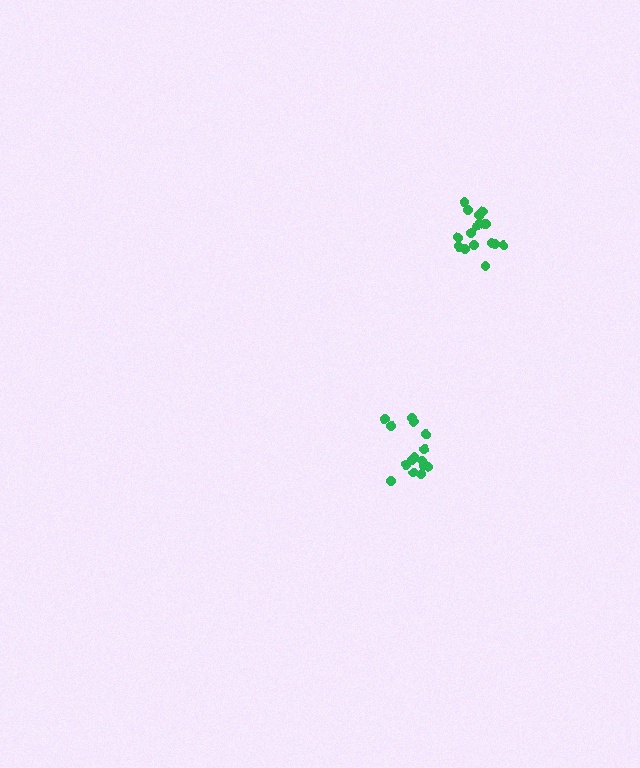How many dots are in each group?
Group 1: 17 dots, Group 2: 15 dots (32 total).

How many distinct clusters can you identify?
There are 2 distinct clusters.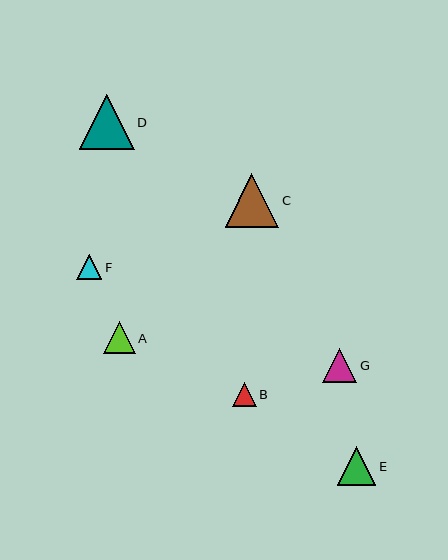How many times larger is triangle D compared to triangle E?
Triangle D is approximately 1.4 times the size of triangle E.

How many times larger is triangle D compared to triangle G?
Triangle D is approximately 1.6 times the size of triangle G.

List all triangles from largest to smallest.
From largest to smallest: D, C, E, G, A, F, B.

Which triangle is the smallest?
Triangle B is the smallest with a size of approximately 24 pixels.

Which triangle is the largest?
Triangle D is the largest with a size of approximately 55 pixels.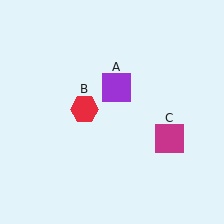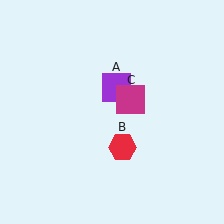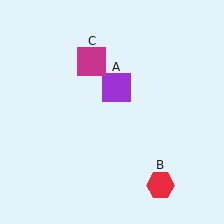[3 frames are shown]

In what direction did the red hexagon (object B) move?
The red hexagon (object B) moved down and to the right.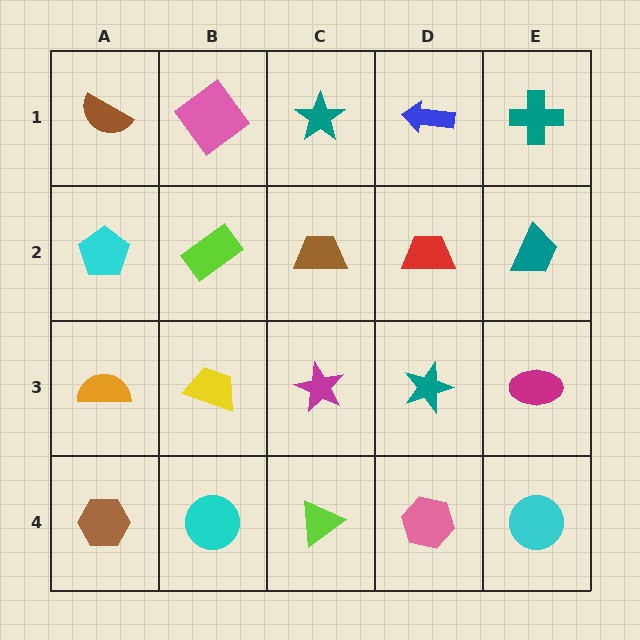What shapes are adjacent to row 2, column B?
A pink diamond (row 1, column B), a yellow trapezoid (row 3, column B), a cyan pentagon (row 2, column A), a brown trapezoid (row 2, column C).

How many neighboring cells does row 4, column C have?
3.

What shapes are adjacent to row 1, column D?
A red trapezoid (row 2, column D), a teal star (row 1, column C), a teal cross (row 1, column E).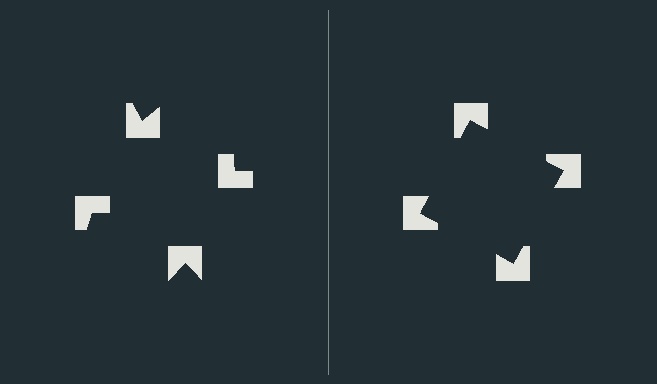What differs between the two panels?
The notched squares are positioned identically on both sides; only the wedge orientations differ. On the right they align to a square; on the left they are misaligned.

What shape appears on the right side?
An illusory square.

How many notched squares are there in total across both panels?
8 — 4 on each side.